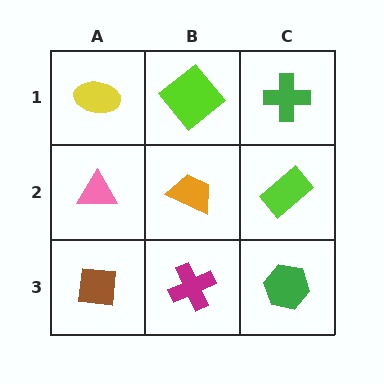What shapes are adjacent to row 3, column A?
A pink triangle (row 2, column A), a magenta cross (row 3, column B).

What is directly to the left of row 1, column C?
A lime diamond.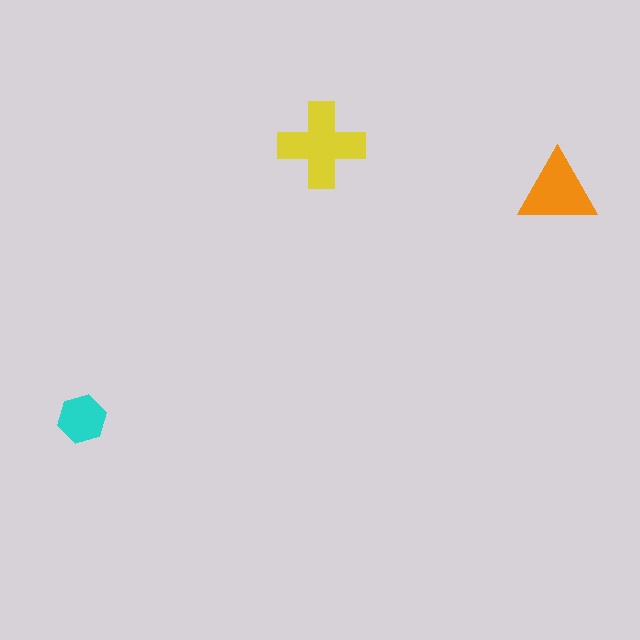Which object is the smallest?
The cyan hexagon.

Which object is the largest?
The yellow cross.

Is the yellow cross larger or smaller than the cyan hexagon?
Larger.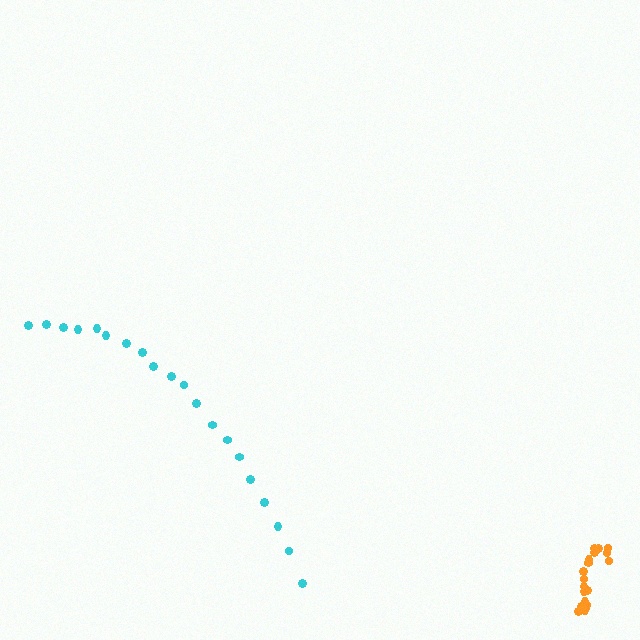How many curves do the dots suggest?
There are 2 distinct paths.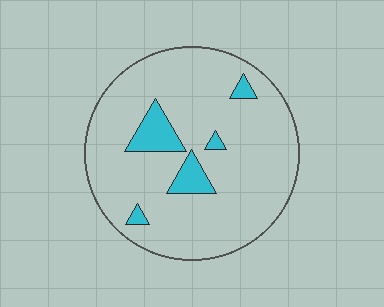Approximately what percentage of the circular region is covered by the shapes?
Approximately 10%.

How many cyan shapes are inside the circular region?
5.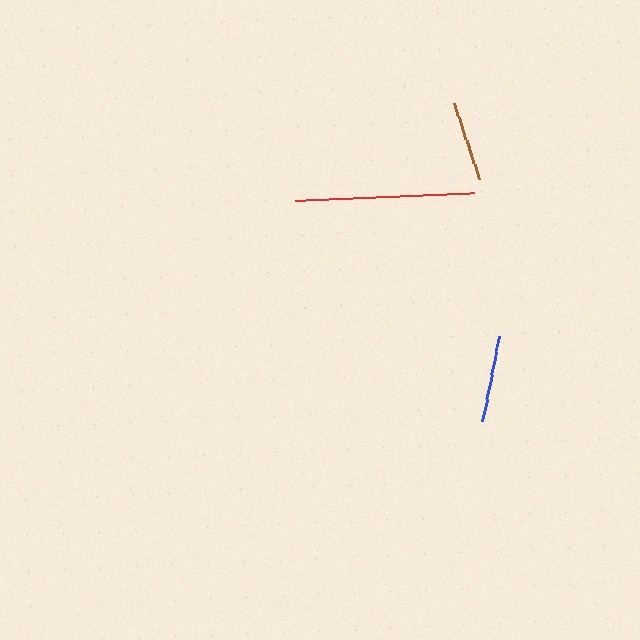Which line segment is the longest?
The red line is the longest at approximately 179 pixels.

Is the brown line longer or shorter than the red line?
The red line is longer than the brown line.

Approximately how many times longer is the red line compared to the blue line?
The red line is approximately 2.1 times the length of the blue line.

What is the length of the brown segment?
The brown segment is approximately 80 pixels long.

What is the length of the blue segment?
The blue segment is approximately 86 pixels long.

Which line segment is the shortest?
The brown line is the shortest at approximately 80 pixels.